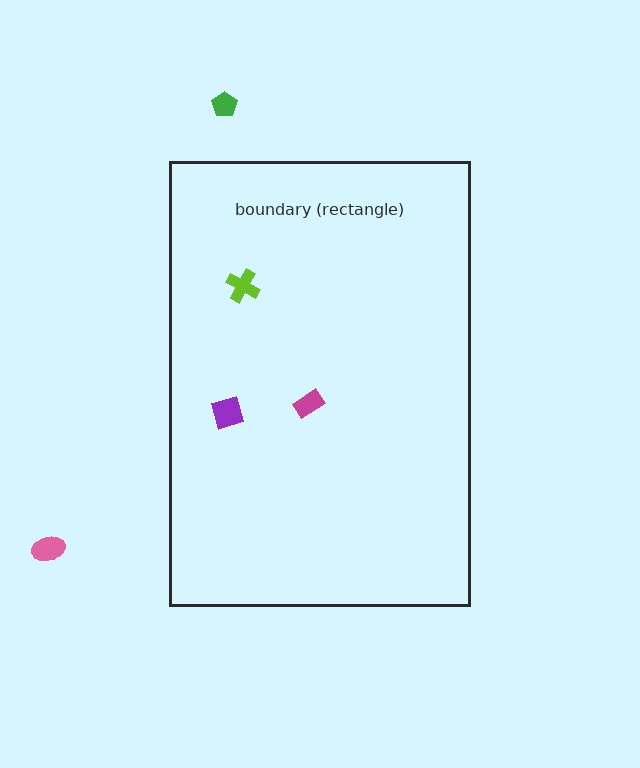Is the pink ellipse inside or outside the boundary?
Outside.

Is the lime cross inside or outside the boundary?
Inside.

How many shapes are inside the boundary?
3 inside, 2 outside.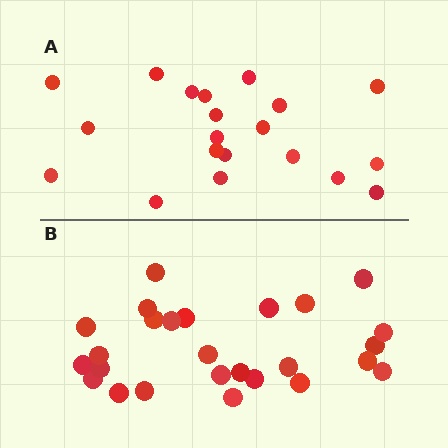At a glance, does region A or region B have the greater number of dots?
Region B (the bottom region) has more dots.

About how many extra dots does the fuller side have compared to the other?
Region B has about 6 more dots than region A.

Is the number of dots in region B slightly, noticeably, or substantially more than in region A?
Region B has noticeably more, but not dramatically so. The ratio is roughly 1.3 to 1.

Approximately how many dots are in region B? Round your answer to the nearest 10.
About 30 dots. (The exact count is 26, which rounds to 30.)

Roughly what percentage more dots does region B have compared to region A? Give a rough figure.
About 30% more.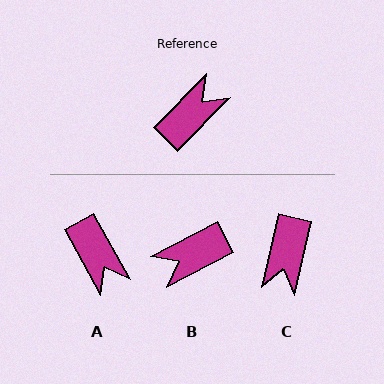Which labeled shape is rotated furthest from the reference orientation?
B, about 162 degrees away.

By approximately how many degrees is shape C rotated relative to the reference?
Approximately 148 degrees clockwise.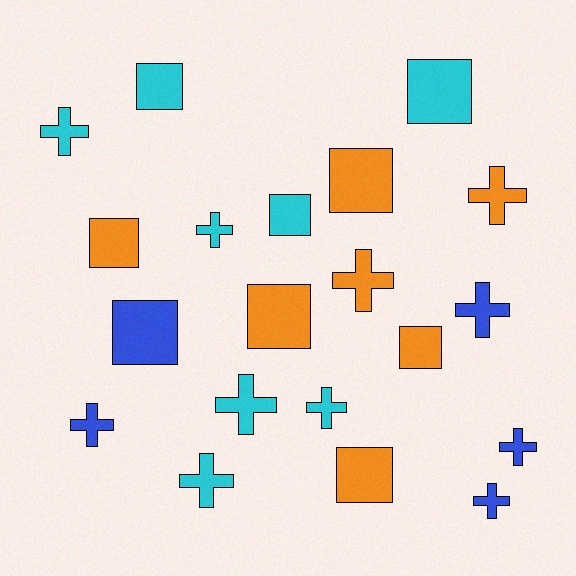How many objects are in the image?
There are 20 objects.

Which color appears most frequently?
Cyan, with 8 objects.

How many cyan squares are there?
There are 3 cyan squares.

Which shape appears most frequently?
Cross, with 11 objects.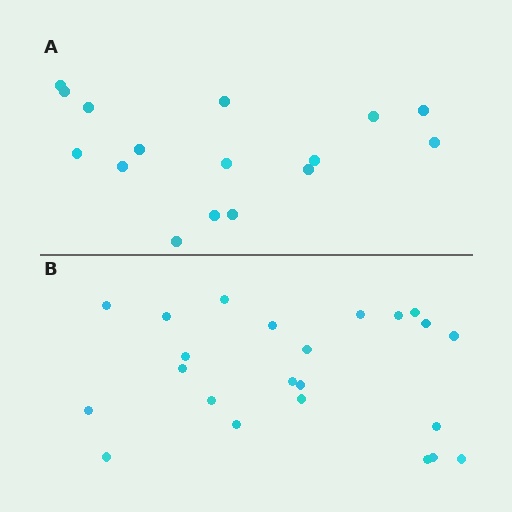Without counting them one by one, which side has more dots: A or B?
Region B (the bottom region) has more dots.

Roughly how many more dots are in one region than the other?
Region B has roughly 8 or so more dots than region A.